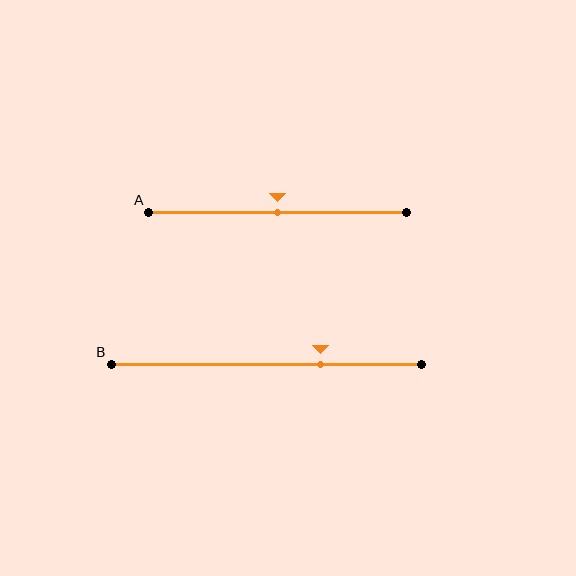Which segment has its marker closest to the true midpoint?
Segment A has its marker closest to the true midpoint.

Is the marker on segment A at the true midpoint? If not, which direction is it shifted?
Yes, the marker on segment A is at the true midpoint.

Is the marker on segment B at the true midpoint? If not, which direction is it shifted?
No, the marker on segment B is shifted to the right by about 17% of the segment length.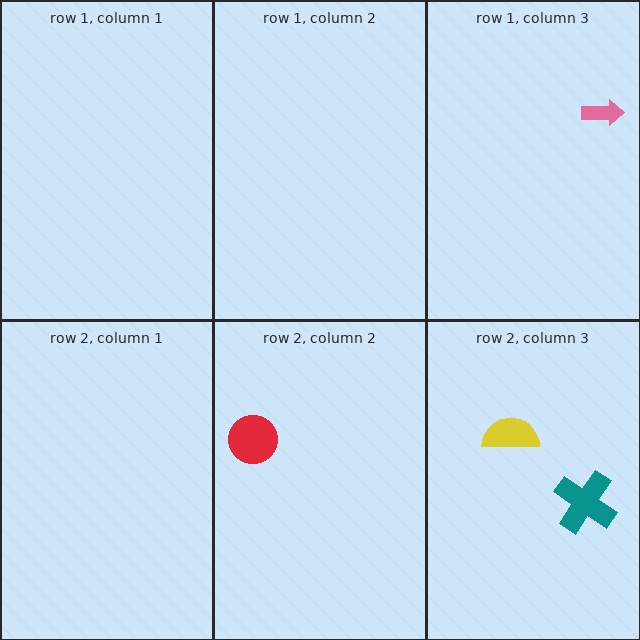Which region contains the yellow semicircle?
The row 2, column 3 region.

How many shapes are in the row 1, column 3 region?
1.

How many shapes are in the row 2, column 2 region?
1.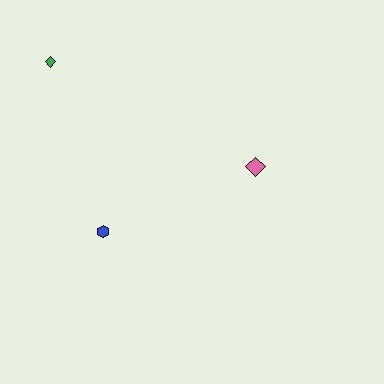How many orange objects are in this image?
There are no orange objects.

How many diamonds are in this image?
There are 2 diamonds.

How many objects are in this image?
There are 3 objects.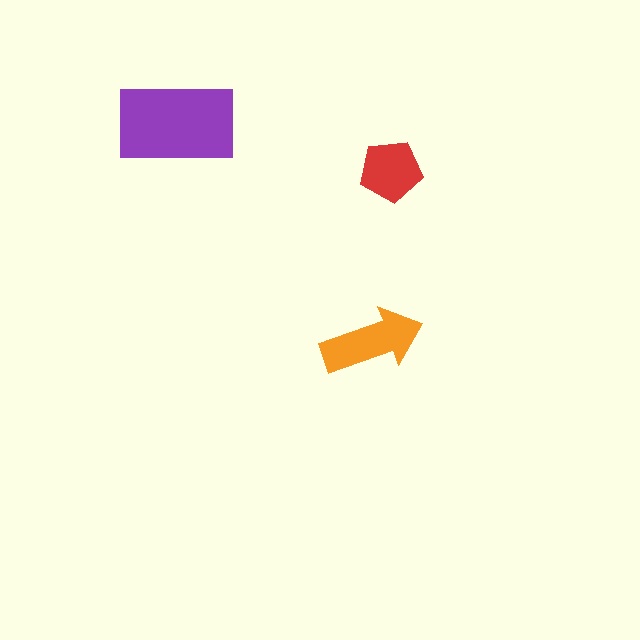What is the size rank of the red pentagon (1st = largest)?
3rd.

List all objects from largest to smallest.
The purple rectangle, the orange arrow, the red pentagon.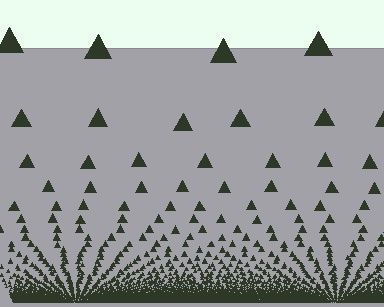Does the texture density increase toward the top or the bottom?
Density increases toward the bottom.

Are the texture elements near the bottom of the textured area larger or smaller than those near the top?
Smaller. The gradient is inverted — elements near the bottom are smaller and denser.